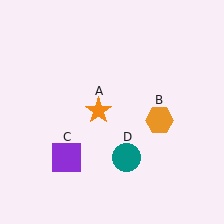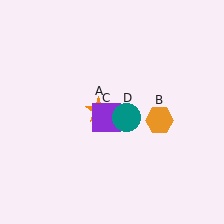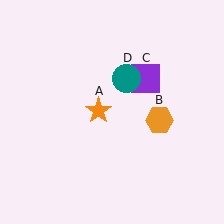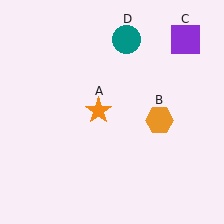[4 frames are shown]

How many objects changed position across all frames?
2 objects changed position: purple square (object C), teal circle (object D).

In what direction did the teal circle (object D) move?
The teal circle (object D) moved up.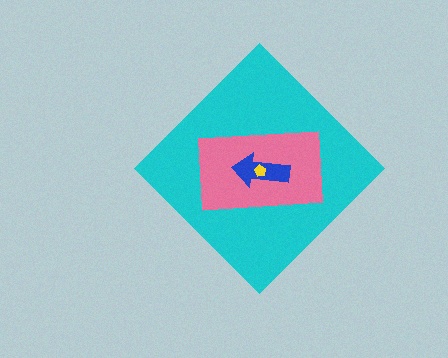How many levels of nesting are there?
4.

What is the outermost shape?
The cyan diamond.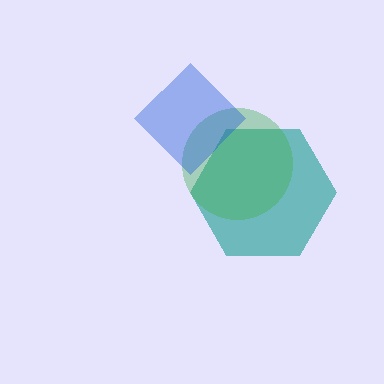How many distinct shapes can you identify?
There are 3 distinct shapes: a teal hexagon, a green circle, a blue diamond.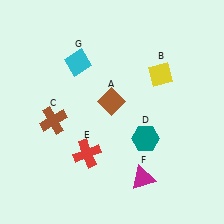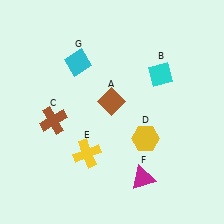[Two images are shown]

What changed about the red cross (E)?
In Image 1, E is red. In Image 2, it changed to yellow.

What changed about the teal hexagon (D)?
In Image 1, D is teal. In Image 2, it changed to yellow.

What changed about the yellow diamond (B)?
In Image 1, B is yellow. In Image 2, it changed to cyan.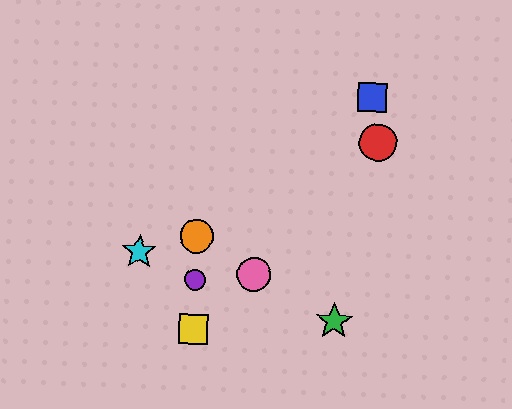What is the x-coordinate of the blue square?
The blue square is at x≈372.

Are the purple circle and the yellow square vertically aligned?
Yes, both are at x≈195.